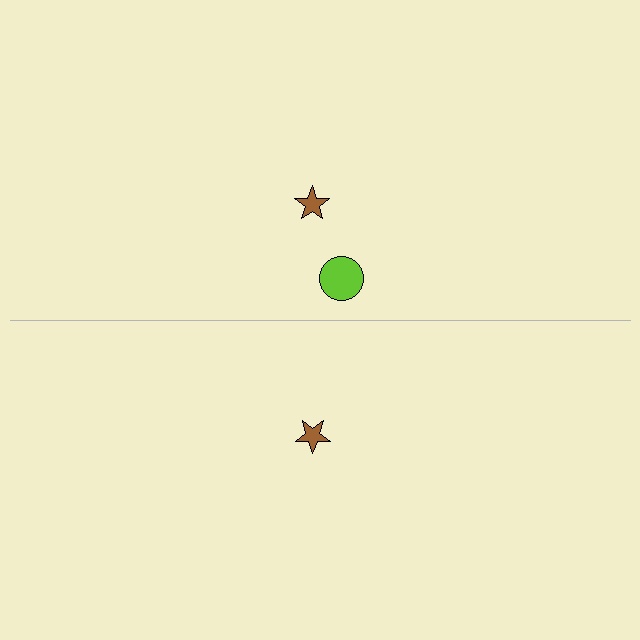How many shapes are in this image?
There are 3 shapes in this image.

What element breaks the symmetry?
A lime circle is missing from the bottom side.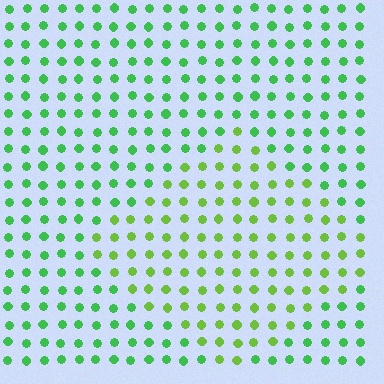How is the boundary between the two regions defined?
The boundary is defined purely by a slight shift in hue (about 31 degrees). Spacing, size, and orientation are identical on both sides.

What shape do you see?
I see a diamond.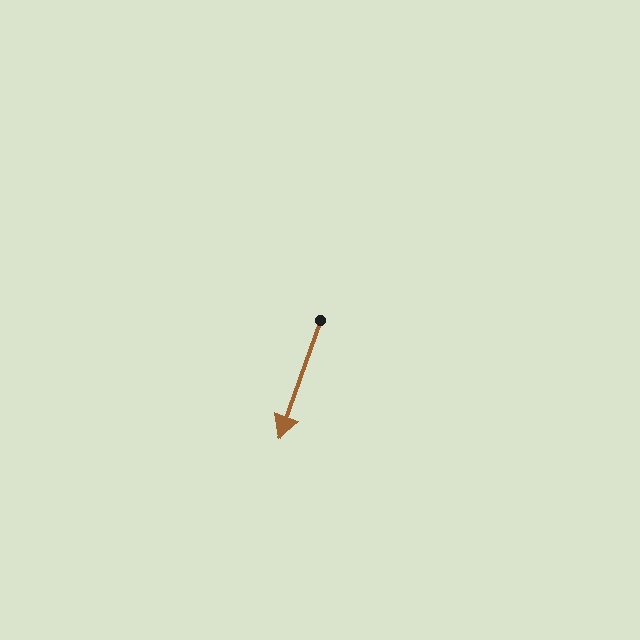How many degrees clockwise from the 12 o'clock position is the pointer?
Approximately 199 degrees.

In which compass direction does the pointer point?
South.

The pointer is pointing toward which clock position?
Roughly 7 o'clock.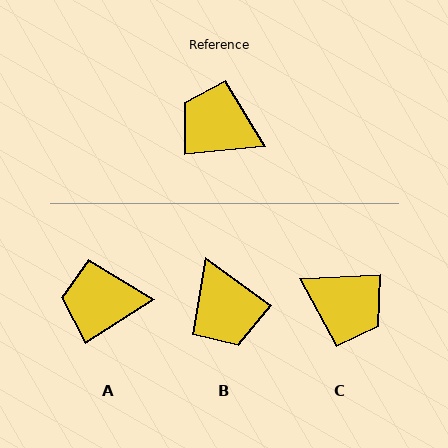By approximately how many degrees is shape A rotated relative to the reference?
Approximately 27 degrees counter-clockwise.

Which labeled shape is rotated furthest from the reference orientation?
C, about 177 degrees away.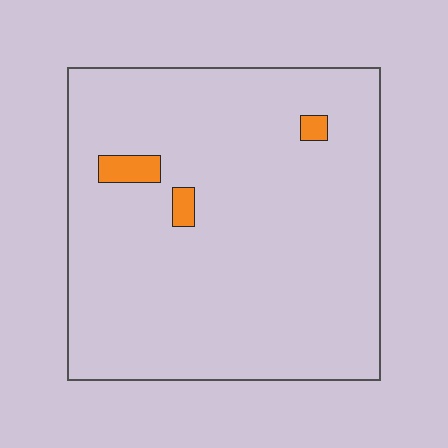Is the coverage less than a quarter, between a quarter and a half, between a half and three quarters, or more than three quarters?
Less than a quarter.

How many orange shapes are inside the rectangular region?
3.